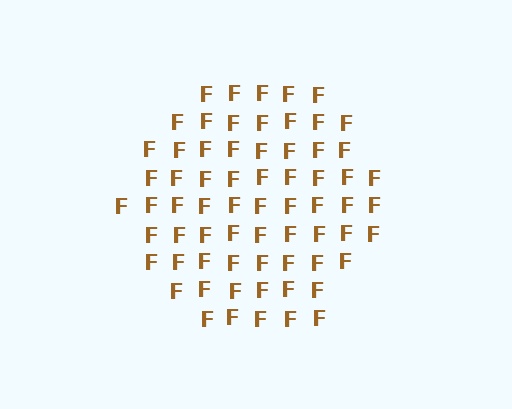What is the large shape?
The large shape is a hexagon.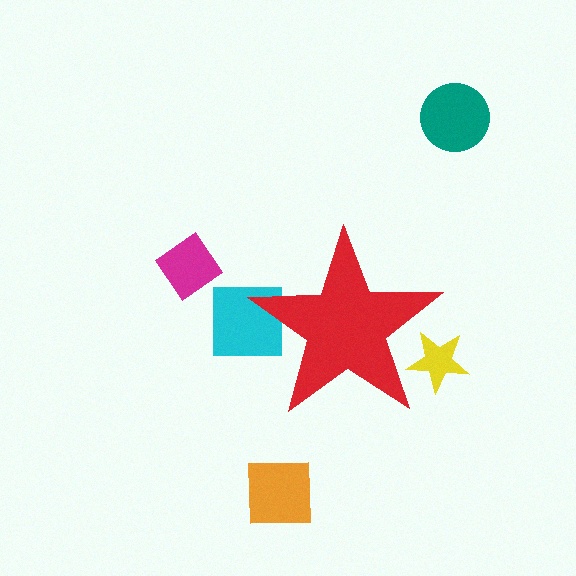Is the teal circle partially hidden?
No, the teal circle is fully visible.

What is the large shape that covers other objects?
A red star.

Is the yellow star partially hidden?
Yes, the yellow star is partially hidden behind the red star.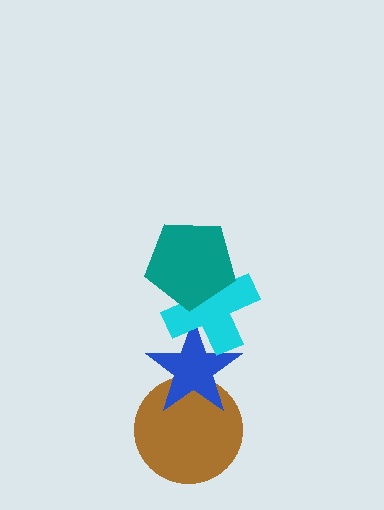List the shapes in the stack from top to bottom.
From top to bottom: the teal pentagon, the cyan cross, the blue star, the brown circle.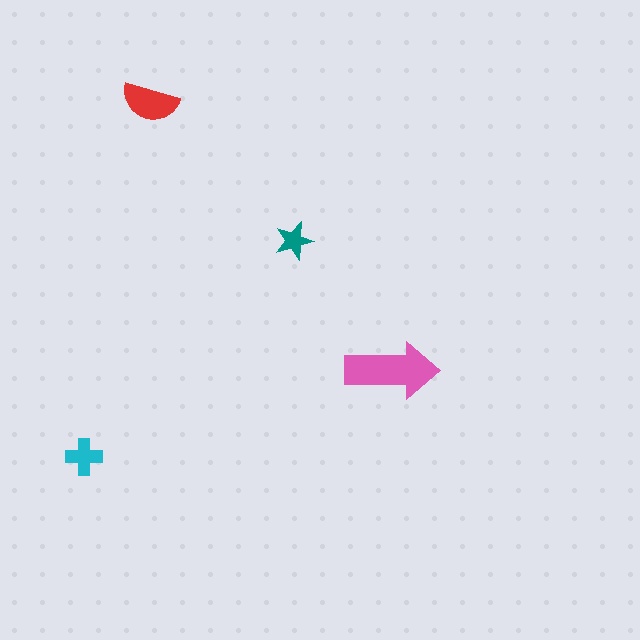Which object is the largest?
The pink arrow.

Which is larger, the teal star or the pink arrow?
The pink arrow.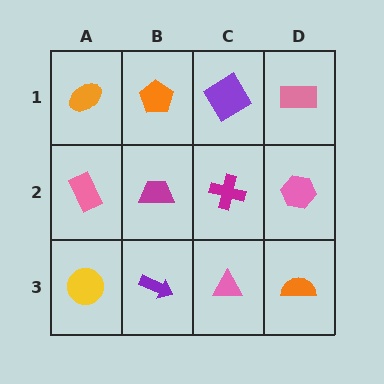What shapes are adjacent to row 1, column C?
A magenta cross (row 2, column C), an orange pentagon (row 1, column B), a pink rectangle (row 1, column D).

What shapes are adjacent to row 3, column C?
A magenta cross (row 2, column C), a purple arrow (row 3, column B), an orange semicircle (row 3, column D).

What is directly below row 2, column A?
A yellow circle.